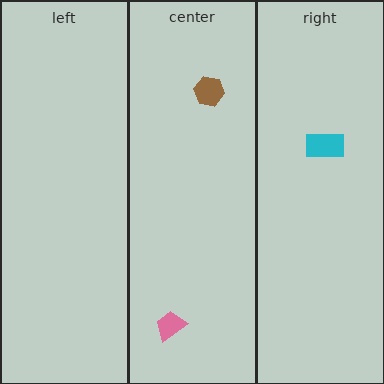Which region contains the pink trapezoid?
The center region.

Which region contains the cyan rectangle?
The right region.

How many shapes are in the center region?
2.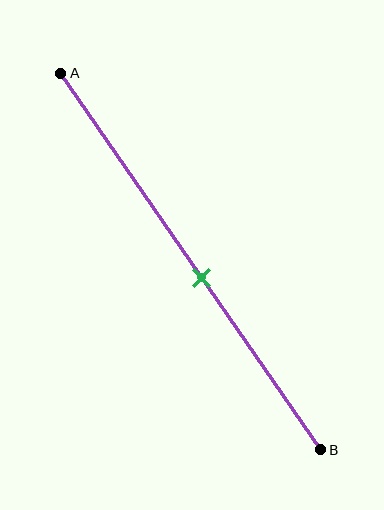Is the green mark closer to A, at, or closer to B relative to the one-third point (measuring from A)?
The green mark is closer to point B than the one-third point of segment AB.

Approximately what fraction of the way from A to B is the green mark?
The green mark is approximately 55% of the way from A to B.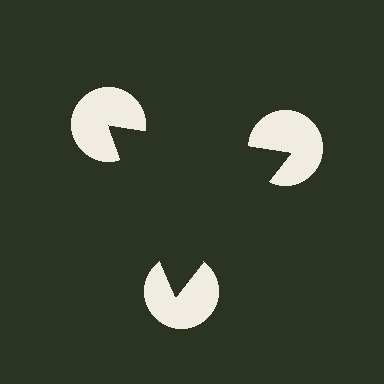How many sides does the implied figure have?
3 sides.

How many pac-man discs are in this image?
There are 3 — one at each vertex of the illusory triangle.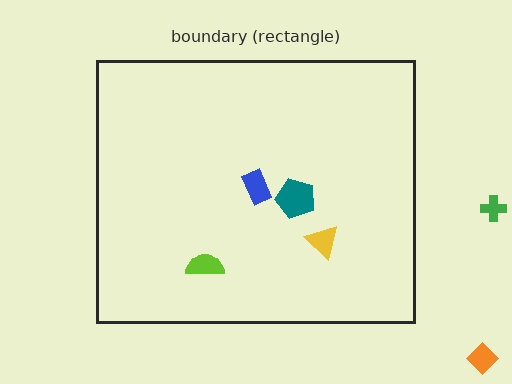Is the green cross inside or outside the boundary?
Outside.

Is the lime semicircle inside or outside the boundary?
Inside.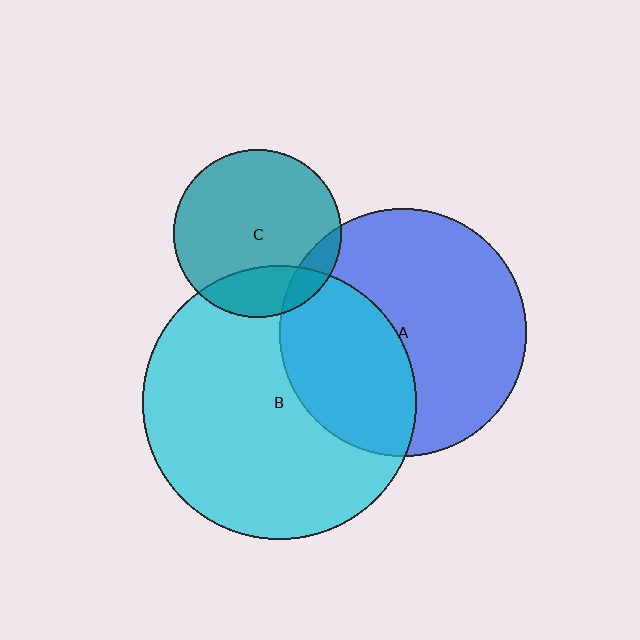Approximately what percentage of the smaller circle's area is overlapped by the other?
Approximately 40%.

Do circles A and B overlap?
Yes.